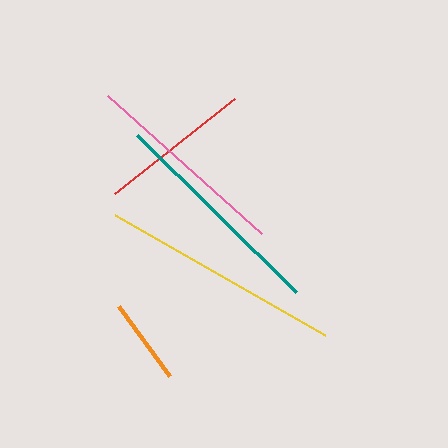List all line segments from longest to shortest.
From longest to shortest: yellow, teal, pink, red, orange.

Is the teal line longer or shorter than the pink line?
The teal line is longer than the pink line.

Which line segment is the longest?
The yellow line is the longest at approximately 242 pixels.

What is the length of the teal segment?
The teal segment is approximately 223 pixels long.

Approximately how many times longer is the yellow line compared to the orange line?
The yellow line is approximately 2.8 times the length of the orange line.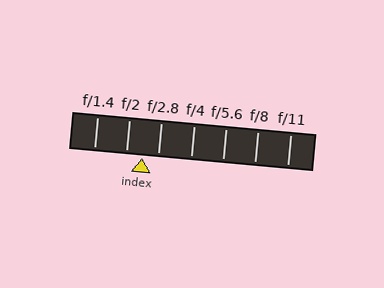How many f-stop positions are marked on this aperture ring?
There are 7 f-stop positions marked.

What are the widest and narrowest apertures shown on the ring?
The widest aperture shown is f/1.4 and the narrowest is f/11.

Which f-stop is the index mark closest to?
The index mark is closest to f/2.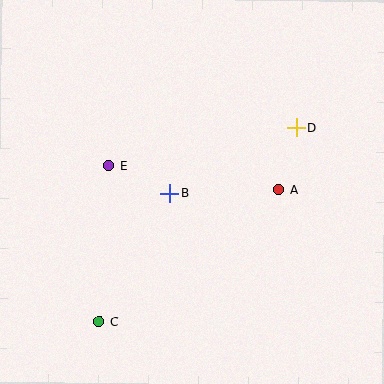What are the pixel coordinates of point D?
Point D is at (296, 128).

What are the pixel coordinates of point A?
Point A is at (279, 190).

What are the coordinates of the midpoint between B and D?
The midpoint between B and D is at (233, 160).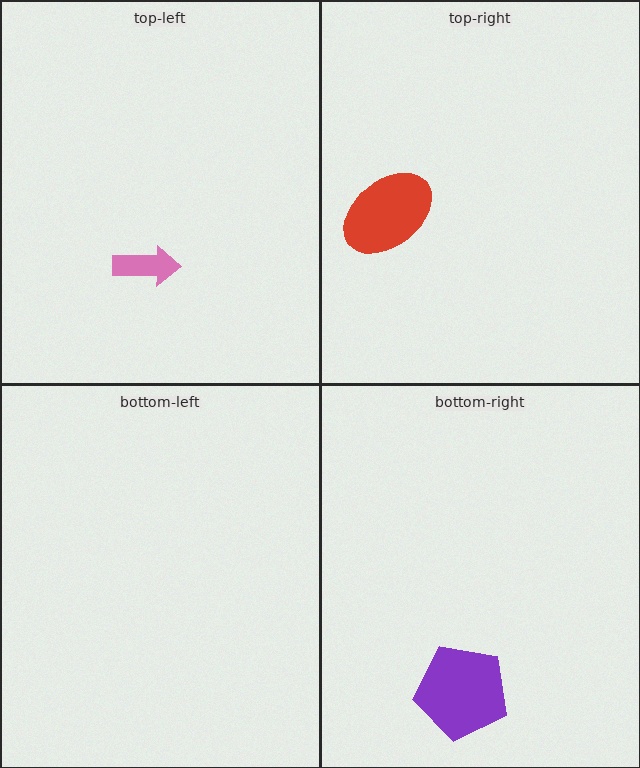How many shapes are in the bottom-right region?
1.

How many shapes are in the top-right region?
1.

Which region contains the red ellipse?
The top-right region.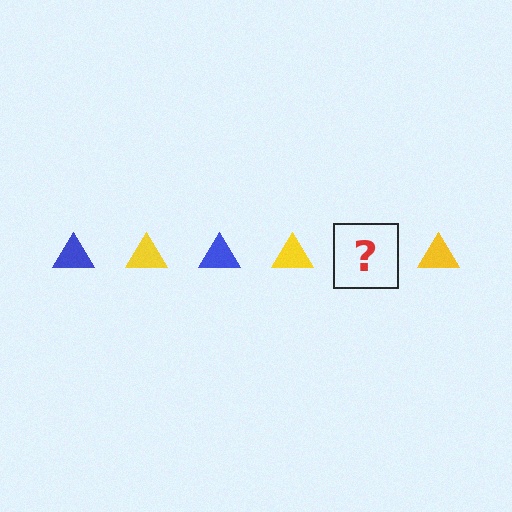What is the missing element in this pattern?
The missing element is a blue triangle.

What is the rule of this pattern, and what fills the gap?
The rule is that the pattern cycles through blue, yellow triangles. The gap should be filled with a blue triangle.